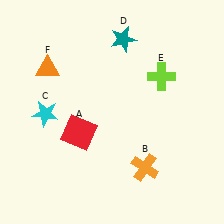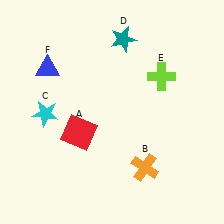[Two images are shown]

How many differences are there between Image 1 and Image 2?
There is 1 difference between the two images.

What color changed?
The triangle (F) changed from orange in Image 1 to blue in Image 2.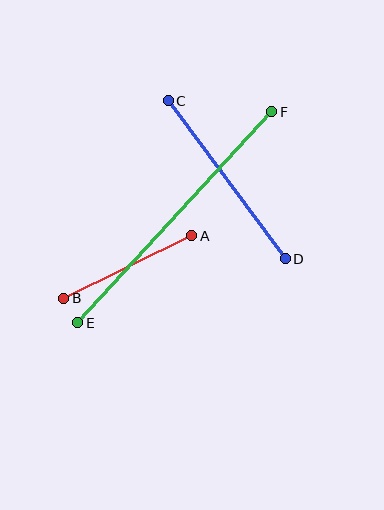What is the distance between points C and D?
The distance is approximately 197 pixels.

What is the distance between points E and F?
The distance is approximately 287 pixels.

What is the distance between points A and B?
The distance is approximately 142 pixels.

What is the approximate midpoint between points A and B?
The midpoint is at approximately (128, 267) pixels.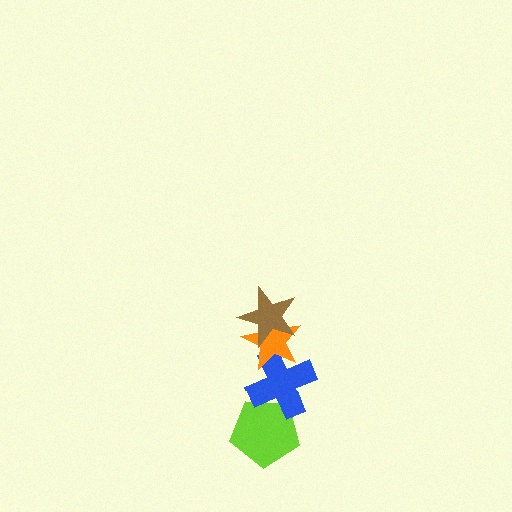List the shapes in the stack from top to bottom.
From top to bottom: the brown star, the orange star, the blue cross, the lime pentagon.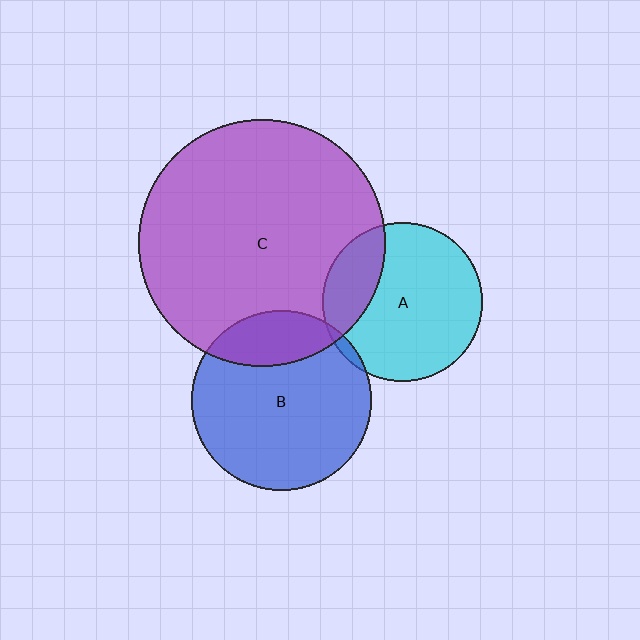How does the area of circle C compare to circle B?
Approximately 1.9 times.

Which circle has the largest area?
Circle C (purple).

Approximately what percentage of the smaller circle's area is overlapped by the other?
Approximately 5%.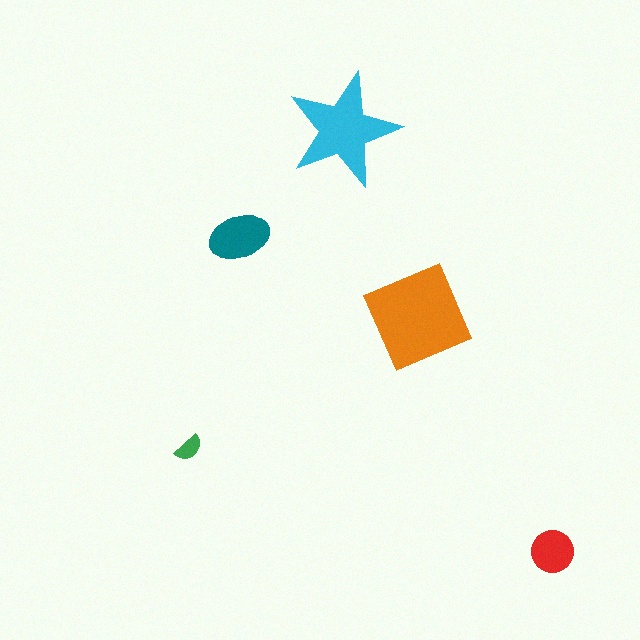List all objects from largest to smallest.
The orange diamond, the cyan star, the teal ellipse, the red circle, the green semicircle.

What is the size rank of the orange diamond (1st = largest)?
1st.